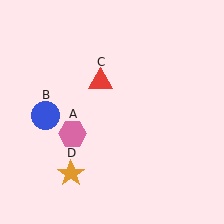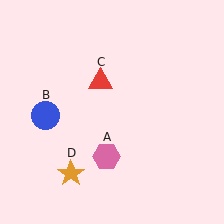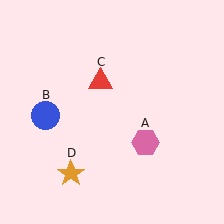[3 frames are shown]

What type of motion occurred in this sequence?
The pink hexagon (object A) rotated counterclockwise around the center of the scene.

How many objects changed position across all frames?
1 object changed position: pink hexagon (object A).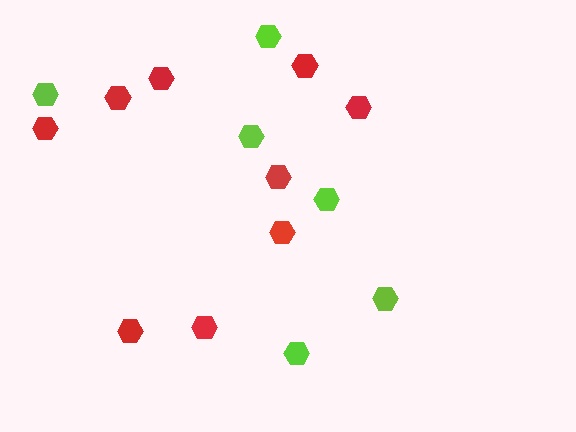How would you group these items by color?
There are 2 groups: one group of red hexagons (9) and one group of lime hexagons (6).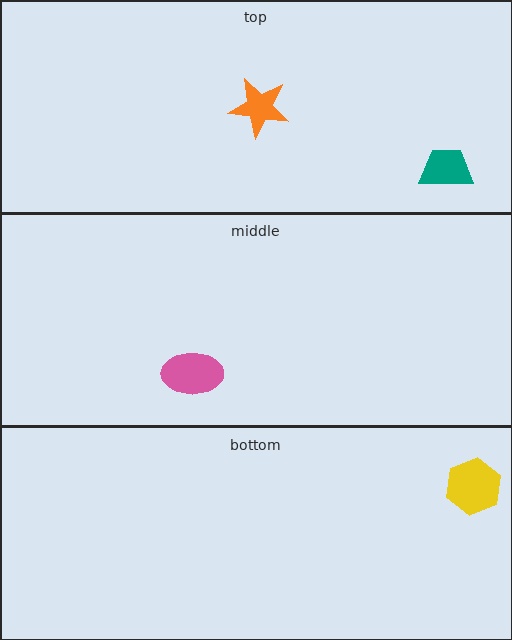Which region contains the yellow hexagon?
The bottom region.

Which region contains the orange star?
The top region.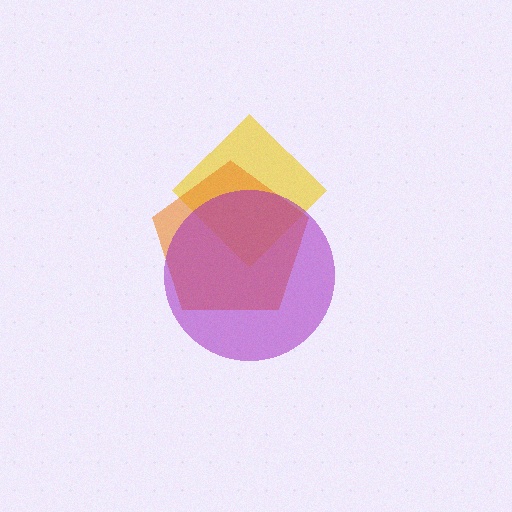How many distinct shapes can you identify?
There are 3 distinct shapes: a yellow diamond, an orange pentagon, a purple circle.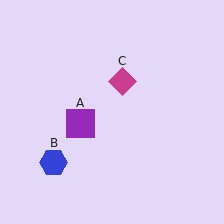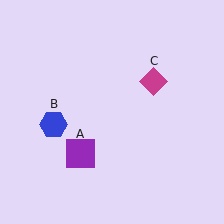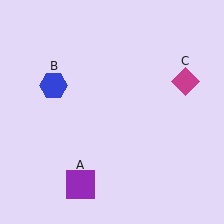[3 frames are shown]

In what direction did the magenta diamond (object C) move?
The magenta diamond (object C) moved right.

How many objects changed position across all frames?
3 objects changed position: purple square (object A), blue hexagon (object B), magenta diamond (object C).